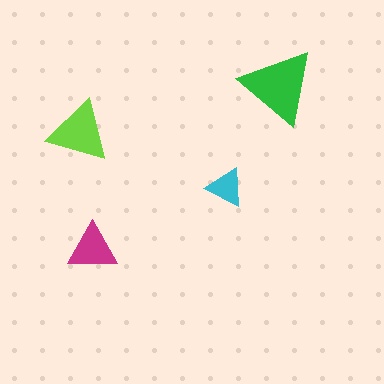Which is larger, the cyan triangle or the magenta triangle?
The magenta one.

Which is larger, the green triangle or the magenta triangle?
The green one.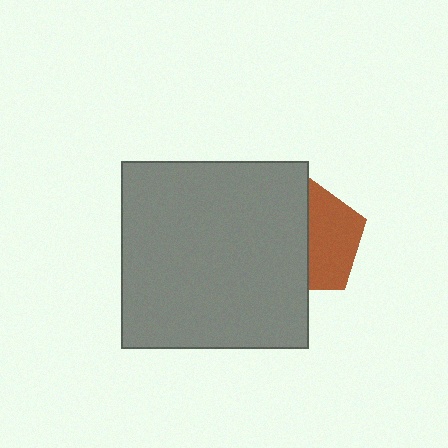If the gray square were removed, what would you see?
You would see the complete brown pentagon.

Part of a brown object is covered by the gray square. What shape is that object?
It is a pentagon.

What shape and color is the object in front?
The object in front is a gray square.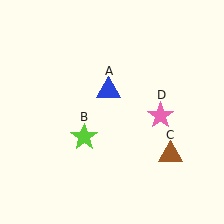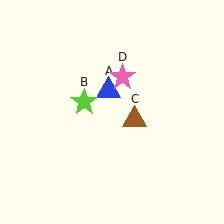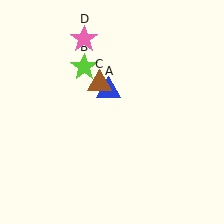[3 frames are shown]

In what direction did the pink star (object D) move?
The pink star (object D) moved up and to the left.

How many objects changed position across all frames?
3 objects changed position: lime star (object B), brown triangle (object C), pink star (object D).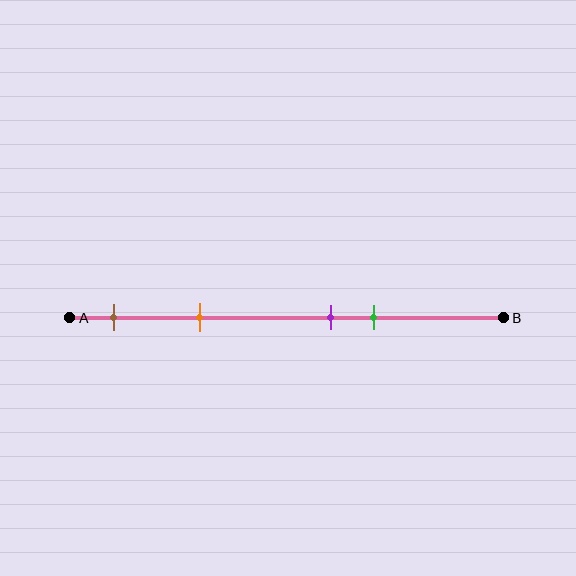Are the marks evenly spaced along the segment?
No, the marks are not evenly spaced.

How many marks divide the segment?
There are 4 marks dividing the segment.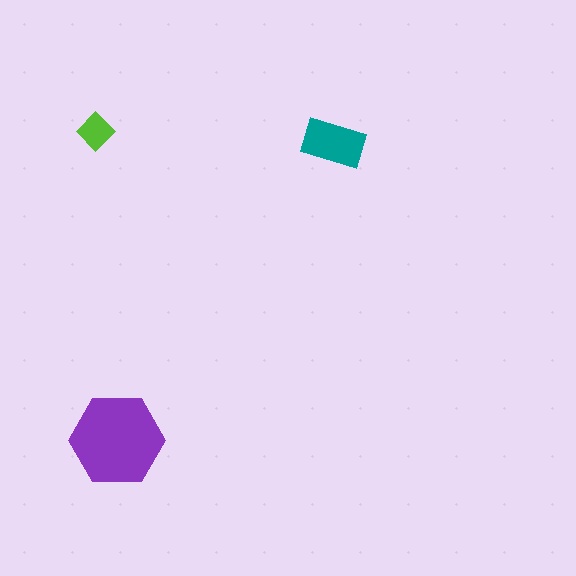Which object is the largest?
The purple hexagon.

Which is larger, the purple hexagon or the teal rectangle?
The purple hexagon.